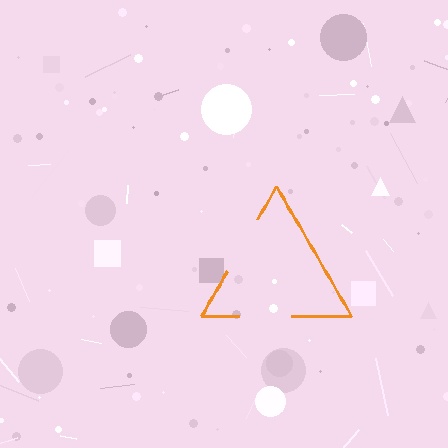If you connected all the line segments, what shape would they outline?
They would outline a triangle.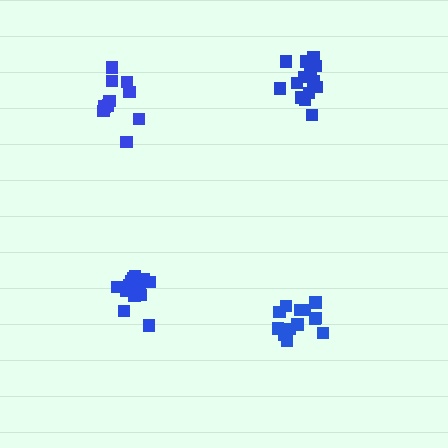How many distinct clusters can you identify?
There are 4 distinct clusters.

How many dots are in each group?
Group 1: 13 dots, Group 2: 15 dots, Group 3: 10 dots, Group 4: 13 dots (51 total).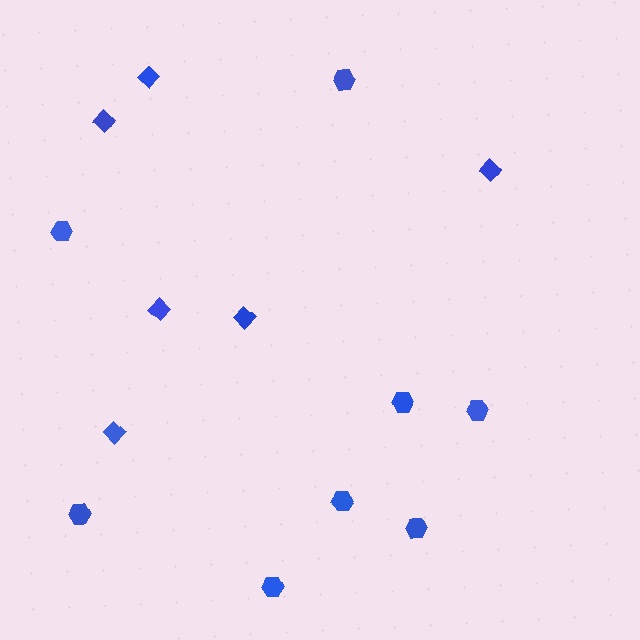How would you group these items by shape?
There are 2 groups: one group of hexagons (8) and one group of diamonds (6).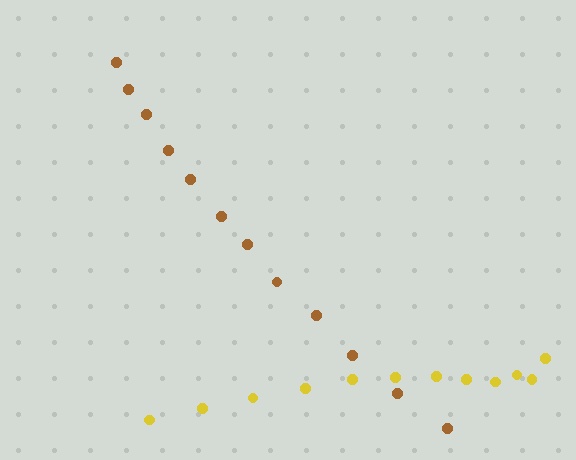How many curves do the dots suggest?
There are 2 distinct paths.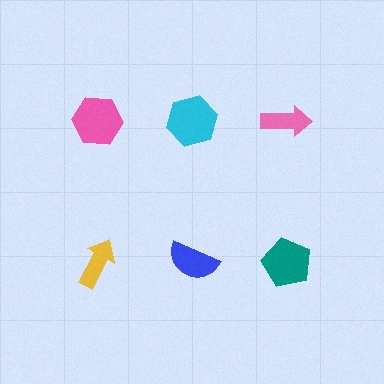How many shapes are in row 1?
3 shapes.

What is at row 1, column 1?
A pink hexagon.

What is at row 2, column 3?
A teal pentagon.